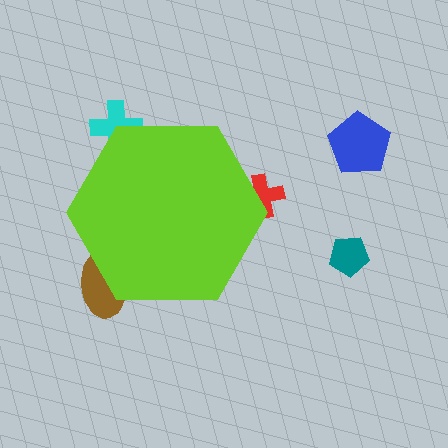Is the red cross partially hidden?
Yes, the red cross is partially hidden behind the lime hexagon.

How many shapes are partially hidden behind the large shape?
3 shapes are partially hidden.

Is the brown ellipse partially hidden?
Yes, the brown ellipse is partially hidden behind the lime hexagon.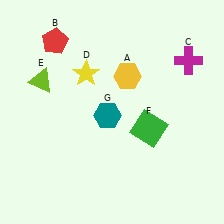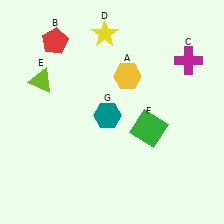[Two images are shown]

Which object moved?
The yellow star (D) moved up.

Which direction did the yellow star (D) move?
The yellow star (D) moved up.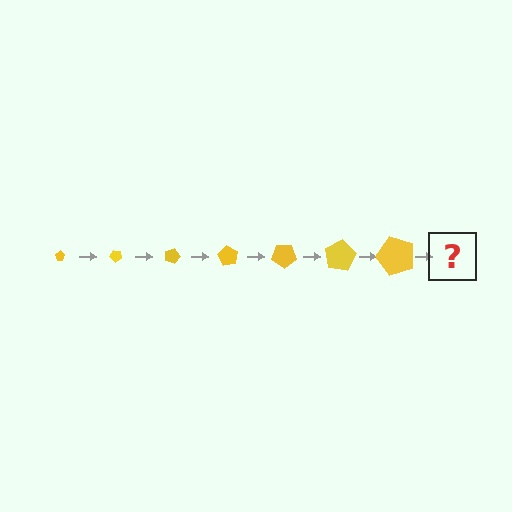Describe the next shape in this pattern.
It should be a pentagon, larger than the previous one and rotated 315 degrees from the start.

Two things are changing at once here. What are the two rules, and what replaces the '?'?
The two rules are that the pentagon grows larger each step and it rotates 45 degrees each step. The '?' should be a pentagon, larger than the previous one and rotated 315 degrees from the start.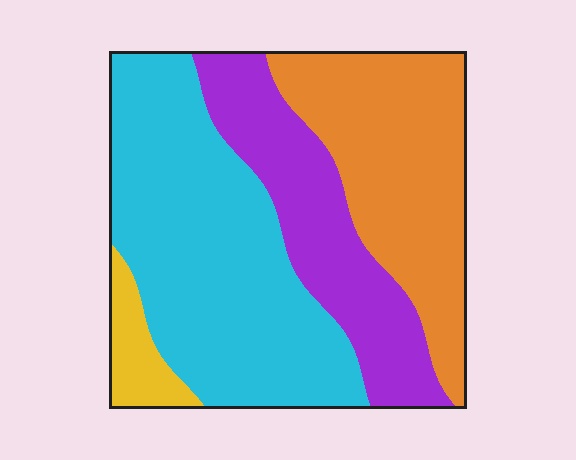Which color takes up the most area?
Cyan, at roughly 40%.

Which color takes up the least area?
Yellow, at roughly 5%.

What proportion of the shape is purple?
Purple takes up about one quarter (1/4) of the shape.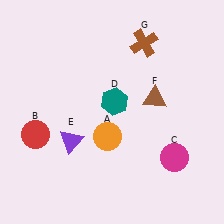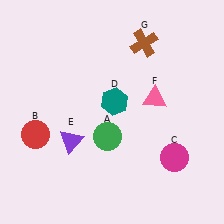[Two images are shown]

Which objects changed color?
A changed from orange to green. F changed from brown to pink.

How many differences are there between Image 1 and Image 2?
There are 2 differences between the two images.